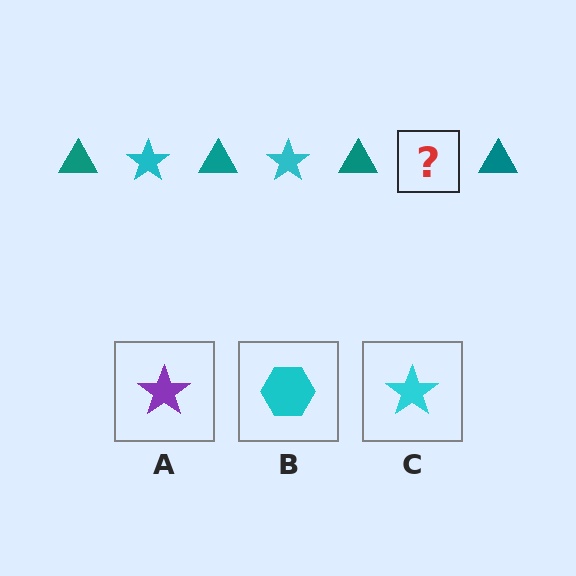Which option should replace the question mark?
Option C.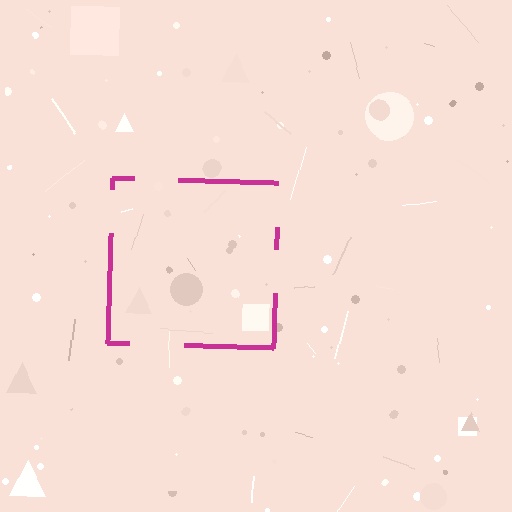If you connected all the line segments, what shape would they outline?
They would outline a square.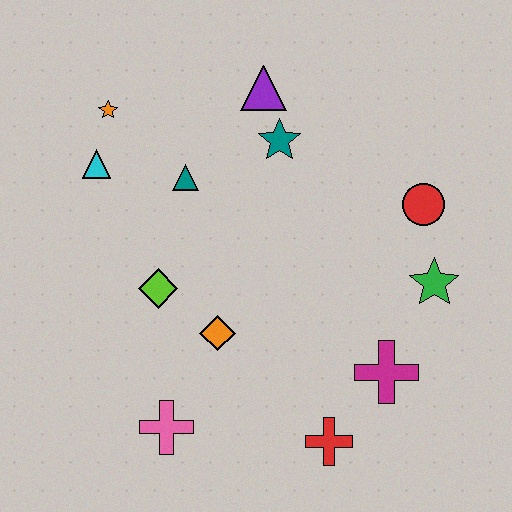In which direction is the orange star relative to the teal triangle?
The orange star is to the left of the teal triangle.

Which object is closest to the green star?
The red circle is closest to the green star.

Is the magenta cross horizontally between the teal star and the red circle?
Yes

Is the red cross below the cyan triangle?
Yes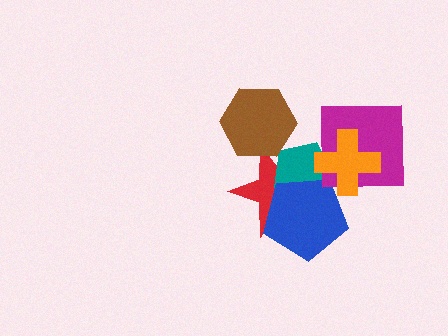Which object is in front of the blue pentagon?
The orange cross is in front of the blue pentagon.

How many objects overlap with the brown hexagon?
1 object overlaps with the brown hexagon.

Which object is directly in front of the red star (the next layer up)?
The teal pentagon is directly in front of the red star.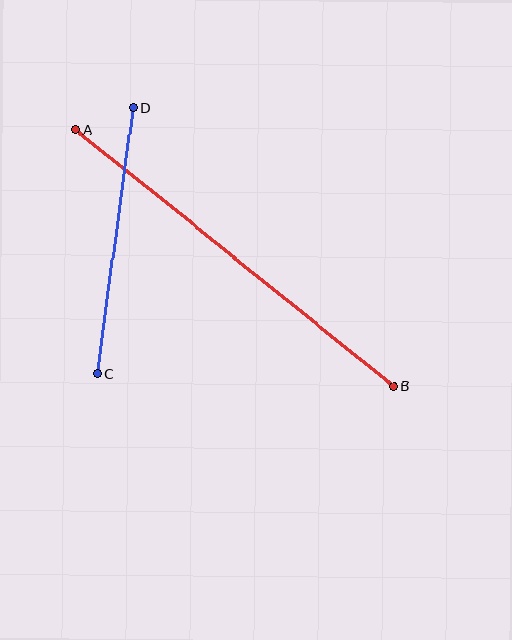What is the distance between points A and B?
The distance is approximately 409 pixels.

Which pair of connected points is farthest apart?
Points A and B are farthest apart.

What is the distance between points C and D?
The distance is approximately 268 pixels.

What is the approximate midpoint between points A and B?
The midpoint is at approximately (234, 258) pixels.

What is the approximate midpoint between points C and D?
The midpoint is at approximately (115, 241) pixels.